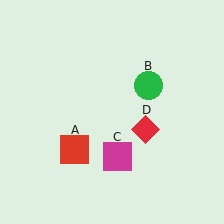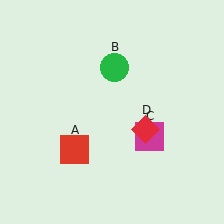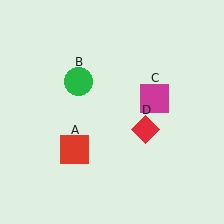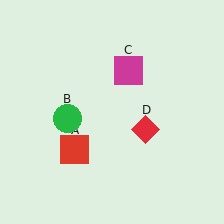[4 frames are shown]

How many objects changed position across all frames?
2 objects changed position: green circle (object B), magenta square (object C).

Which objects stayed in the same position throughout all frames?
Red square (object A) and red diamond (object D) remained stationary.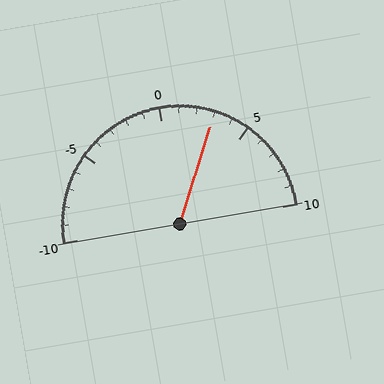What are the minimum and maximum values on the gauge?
The gauge ranges from -10 to 10.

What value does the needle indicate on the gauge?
The needle indicates approximately 3.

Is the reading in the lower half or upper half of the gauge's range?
The reading is in the upper half of the range (-10 to 10).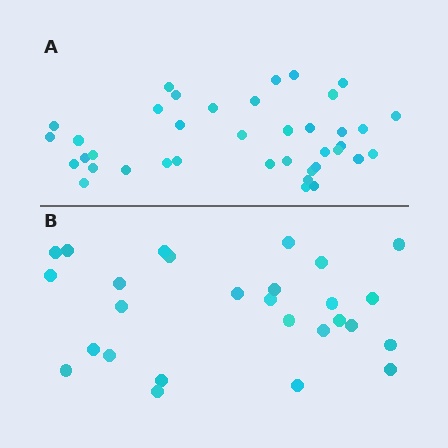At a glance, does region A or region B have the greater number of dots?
Region A (the top region) has more dots.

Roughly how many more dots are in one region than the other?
Region A has roughly 12 or so more dots than region B.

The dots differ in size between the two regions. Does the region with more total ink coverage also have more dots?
No. Region B has more total ink coverage because its dots are larger, but region A actually contains more individual dots. Total area can be misleading — the number of items is what matters here.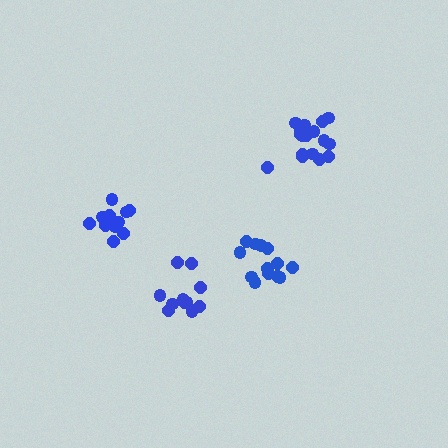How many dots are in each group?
Group 1: 11 dots, Group 2: 17 dots, Group 3: 13 dots, Group 4: 14 dots (55 total).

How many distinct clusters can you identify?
There are 4 distinct clusters.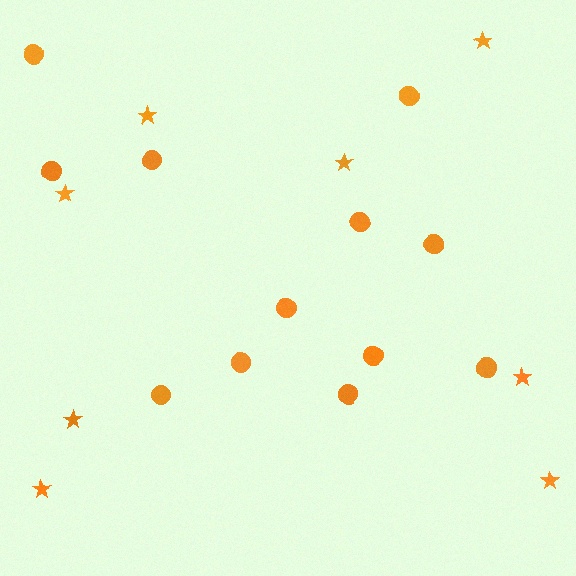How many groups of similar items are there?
There are 2 groups: one group of circles (12) and one group of stars (8).